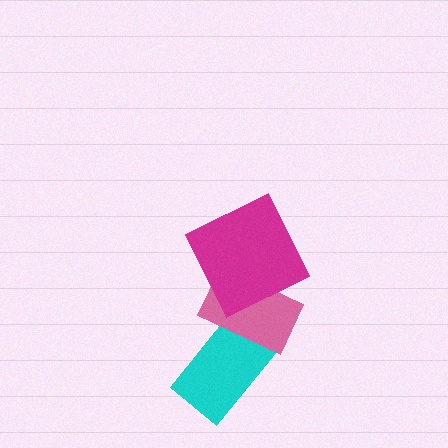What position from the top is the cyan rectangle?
The cyan rectangle is 3rd from the top.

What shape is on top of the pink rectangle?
The magenta square is on top of the pink rectangle.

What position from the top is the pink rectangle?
The pink rectangle is 2nd from the top.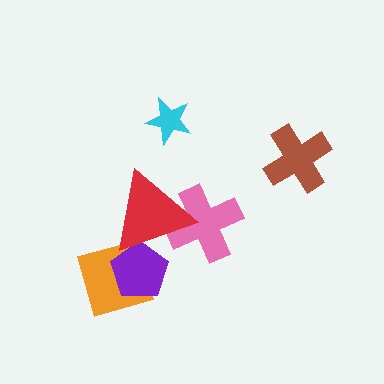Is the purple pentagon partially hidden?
Yes, it is partially covered by another shape.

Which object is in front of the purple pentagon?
The red triangle is in front of the purple pentagon.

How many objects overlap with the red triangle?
3 objects overlap with the red triangle.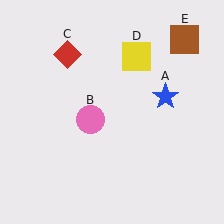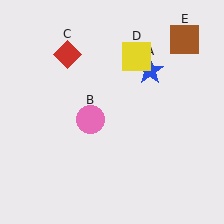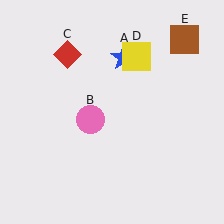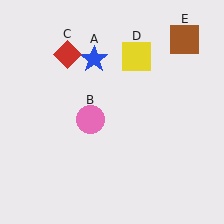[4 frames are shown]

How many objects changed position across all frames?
1 object changed position: blue star (object A).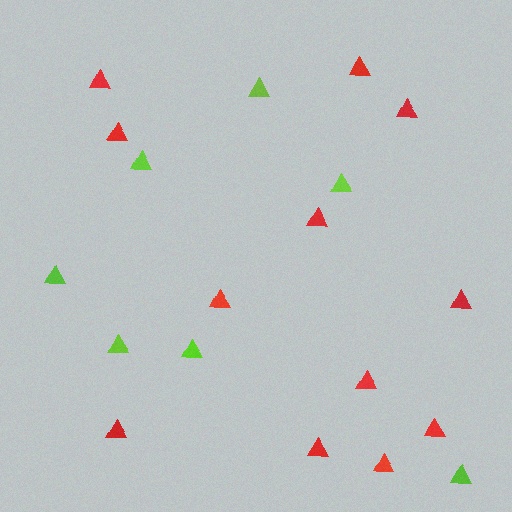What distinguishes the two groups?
There are 2 groups: one group of red triangles (12) and one group of lime triangles (7).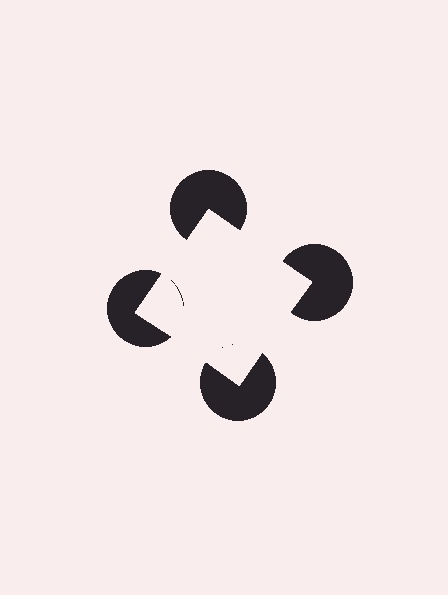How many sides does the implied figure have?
4 sides.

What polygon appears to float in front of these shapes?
An illusory square — its edges are inferred from the aligned wedge cuts in the pac-man discs, not physically drawn.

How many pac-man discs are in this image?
There are 4 — one at each vertex of the illusory square.